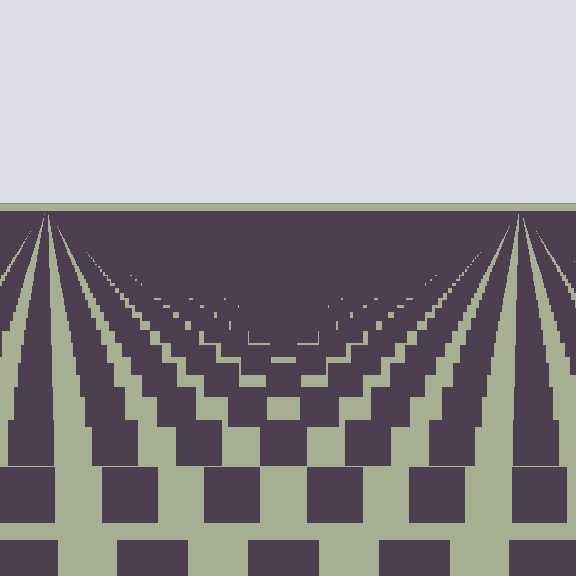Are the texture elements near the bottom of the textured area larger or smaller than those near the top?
Larger. Near the bottom, elements are closer to the viewer and appear at a bigger on-screen size.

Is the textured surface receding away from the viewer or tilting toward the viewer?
The surface is receding away from the viewer. Texture elements get smaller and denser toward the top.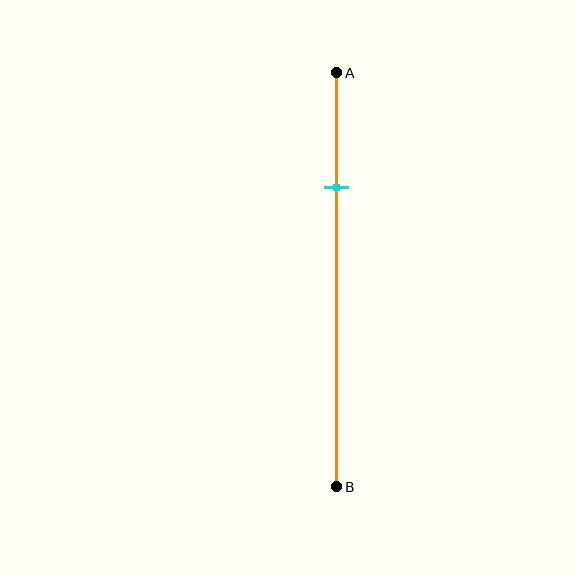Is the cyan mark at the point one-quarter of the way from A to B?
Yes, the mark is approximately at the one-quarter point.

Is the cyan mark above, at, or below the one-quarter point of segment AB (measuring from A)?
The cyan mark is approximately at the one-quarter point of segment AB.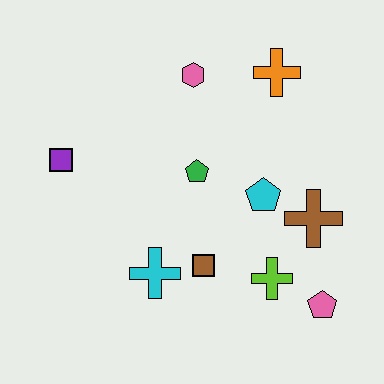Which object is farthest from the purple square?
The pink pentagon is farthest from the purple square.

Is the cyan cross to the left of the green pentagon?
Yes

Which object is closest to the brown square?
The cyan cross is closest to the brown square.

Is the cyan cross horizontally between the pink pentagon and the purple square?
Yes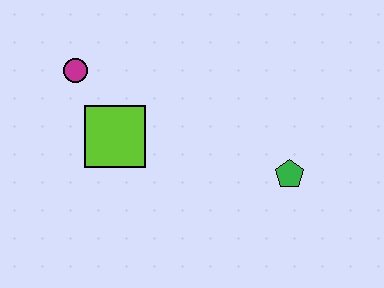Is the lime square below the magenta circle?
Yes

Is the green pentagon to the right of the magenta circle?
Yes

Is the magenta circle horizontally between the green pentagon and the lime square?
No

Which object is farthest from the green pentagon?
The magenta circle is farthest from the green pentagon.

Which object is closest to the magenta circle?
The lime square is closest to the magenta circle.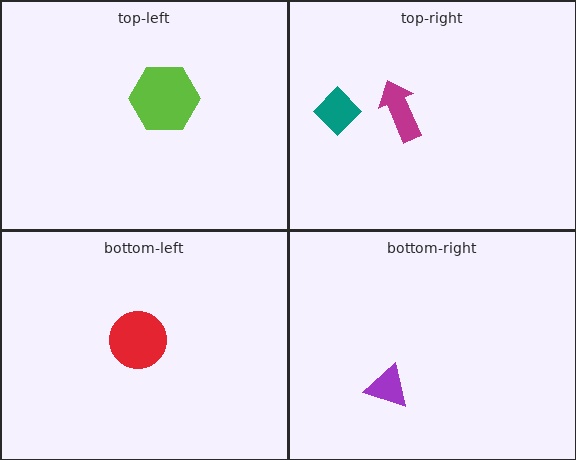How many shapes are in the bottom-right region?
1.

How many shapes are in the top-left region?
1.